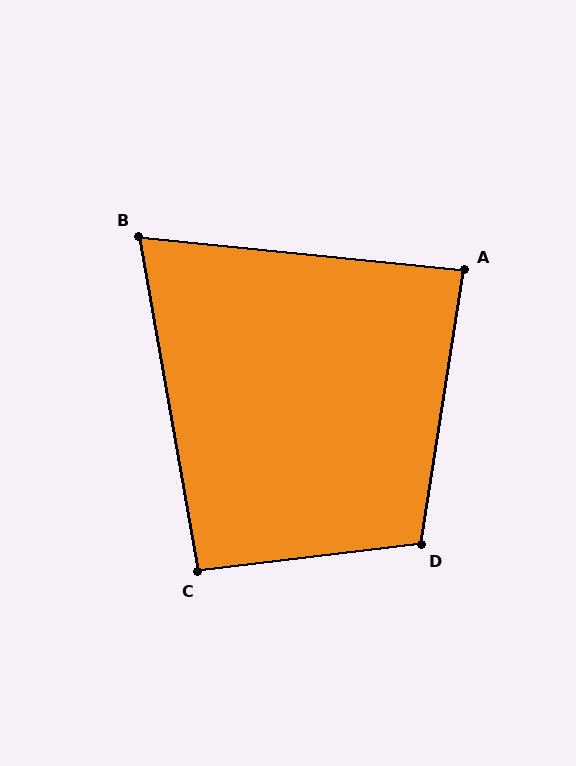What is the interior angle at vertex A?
Approximately 87 degrees (approximately right).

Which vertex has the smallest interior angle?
B, at approximately 74 degrees.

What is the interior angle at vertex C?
Approximately 93 degrees (approximately right).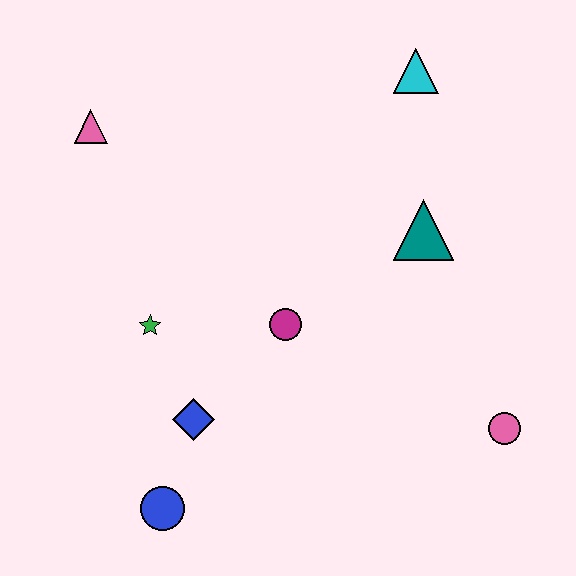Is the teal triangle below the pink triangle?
Yes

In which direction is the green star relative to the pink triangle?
The green star is below the pink triangle.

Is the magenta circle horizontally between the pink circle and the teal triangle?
No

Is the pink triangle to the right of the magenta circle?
No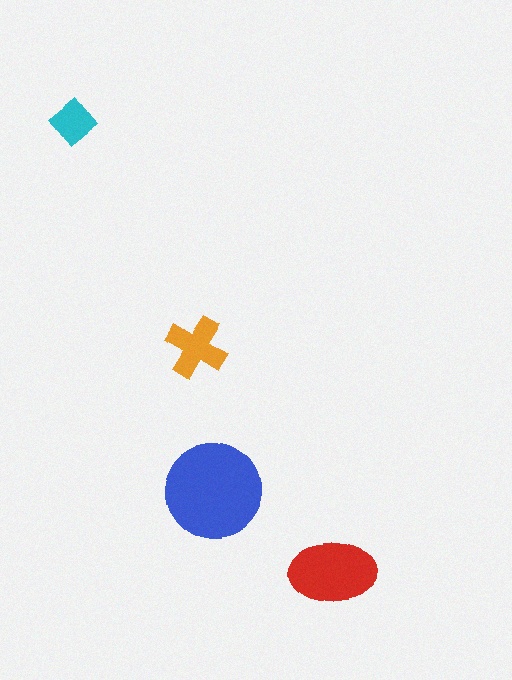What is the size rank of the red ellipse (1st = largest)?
2nd.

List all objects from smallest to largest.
The cyan diamond, the orange cross, the red ellipse, the blue circle.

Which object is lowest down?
The red ellipse is bottommost.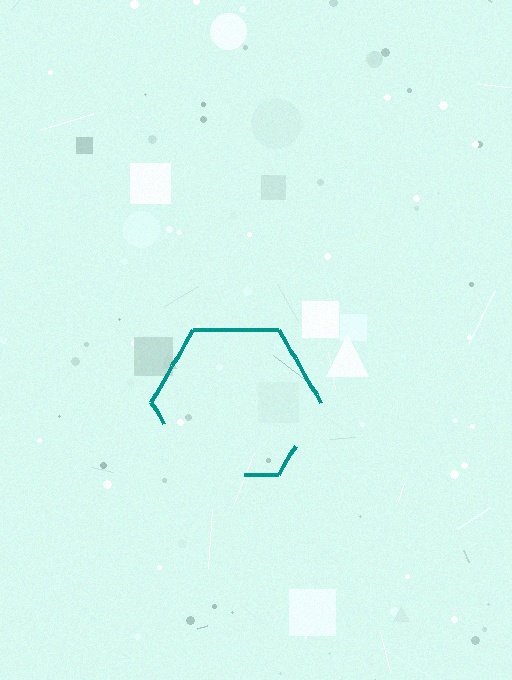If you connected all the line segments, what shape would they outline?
They would outline a hexagon.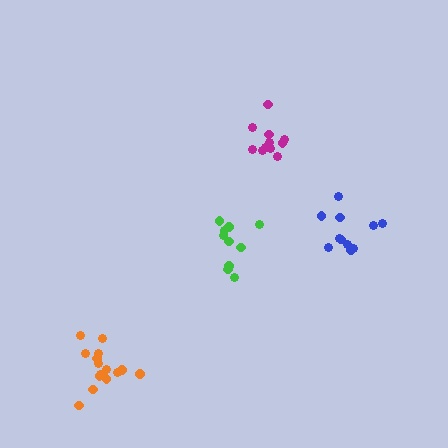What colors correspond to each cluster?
The clusters are colored: magenta, blue, orange, green.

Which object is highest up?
The magenta cluster is topmost.